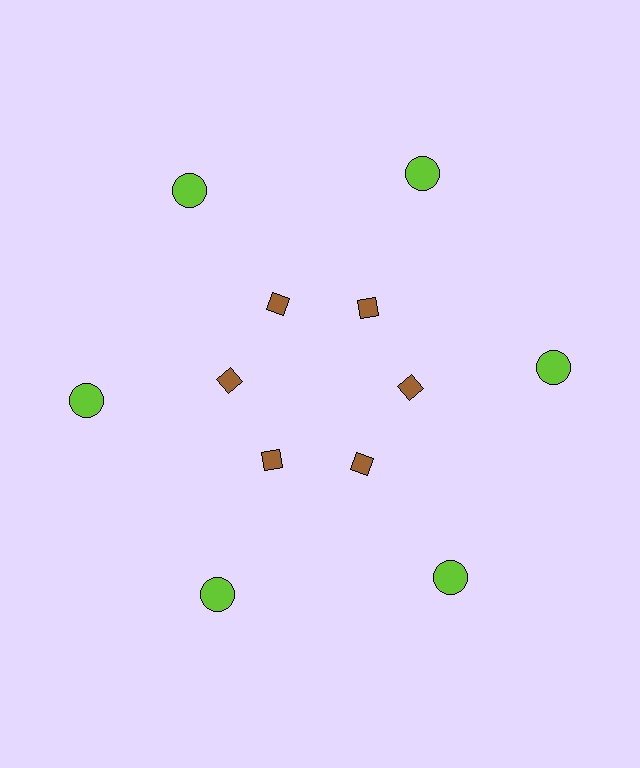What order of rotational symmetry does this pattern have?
This pattern has 6-fold rotational symmetry.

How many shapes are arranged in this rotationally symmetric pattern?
There are 12 shapes, arranged in 6 groups of 2.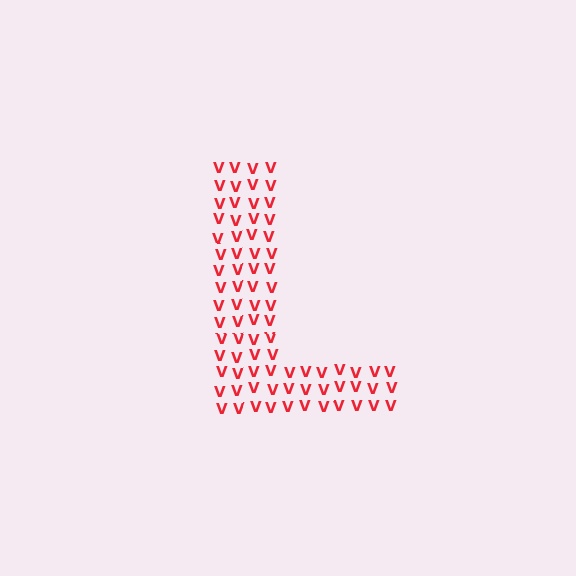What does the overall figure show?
The overall figure shows the letter L.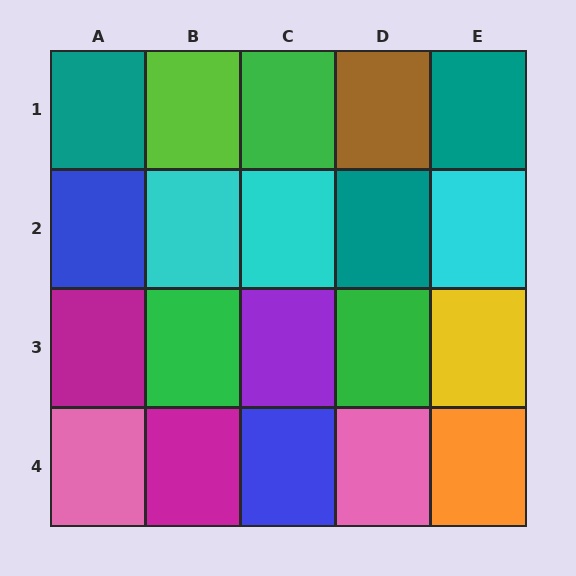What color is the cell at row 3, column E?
Yellow.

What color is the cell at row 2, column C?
Cyan.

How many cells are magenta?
2 cells are magenta.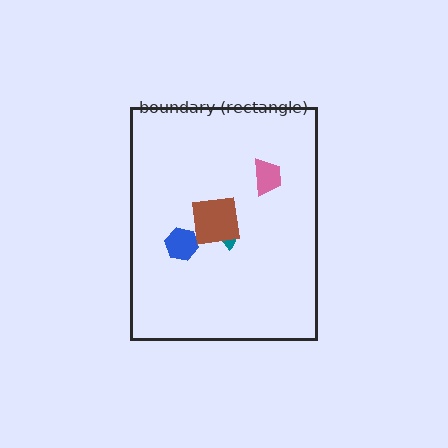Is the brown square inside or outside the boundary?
Inside.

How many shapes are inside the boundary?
4 inside, 0 outside.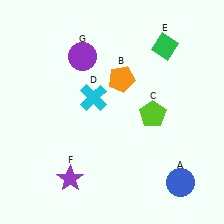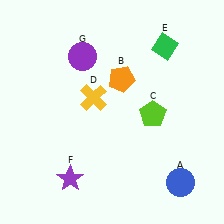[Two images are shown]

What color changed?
The cross (D) changed from cyan in Image 1 to yellow in Image 2.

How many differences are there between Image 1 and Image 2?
There is 1 difference between the two images.